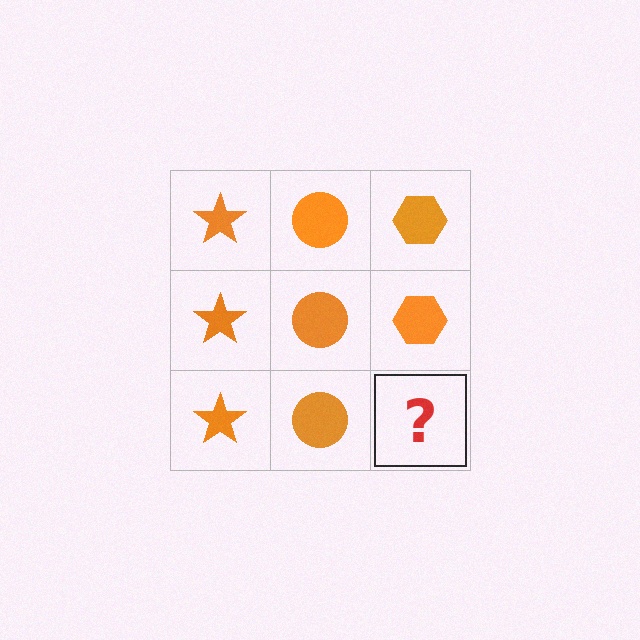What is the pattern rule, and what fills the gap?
The rule is that each column has a consistent shape. The gap should be filled with an orange hexagon.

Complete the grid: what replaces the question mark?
The question mark should be replaced with an orange hexagon.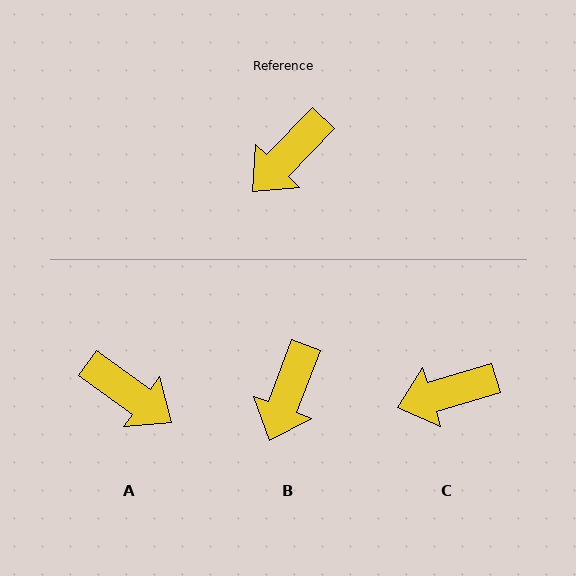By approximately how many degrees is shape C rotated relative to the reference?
Approximately 29 degrees clockwise.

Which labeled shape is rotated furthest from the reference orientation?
A, about 99 degrees away.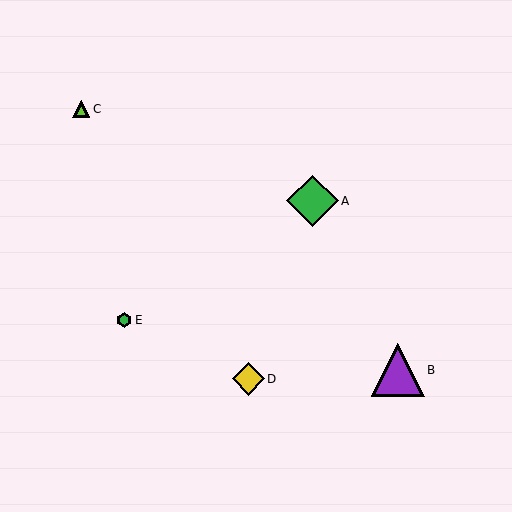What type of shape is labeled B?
Shape B is a purple triangle.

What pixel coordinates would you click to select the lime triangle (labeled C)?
Click at (81, 109) to select the lime triangle C.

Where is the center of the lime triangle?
The center of the lime triangle is at (81, 109).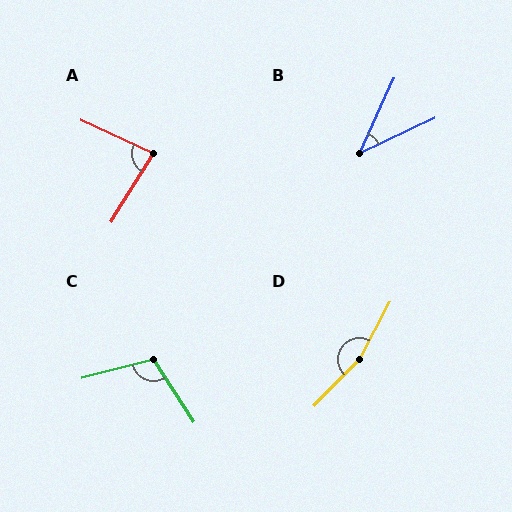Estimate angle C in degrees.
Approximately 109 degrees.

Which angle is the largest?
D, at approximately 164 degrees.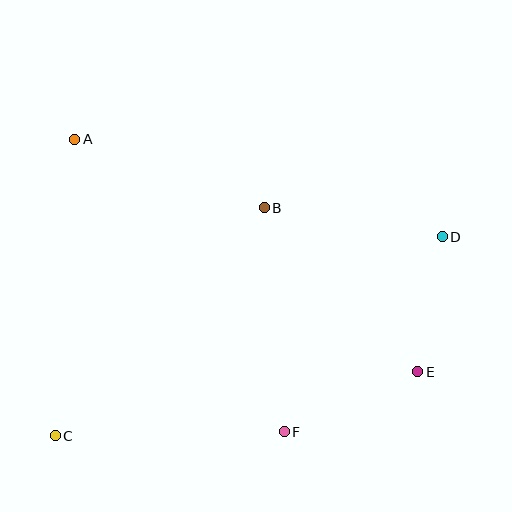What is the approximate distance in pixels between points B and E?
The distance between B and E is approximately 225 pixels.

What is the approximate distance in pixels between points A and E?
The distance between A and E is approximately 414 pixels.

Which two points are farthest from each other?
Points C and D are farthest from each other.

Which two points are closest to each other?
Points D and E are closest to each other.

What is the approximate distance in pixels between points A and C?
The distance between A and C is approximately 297 pixels.